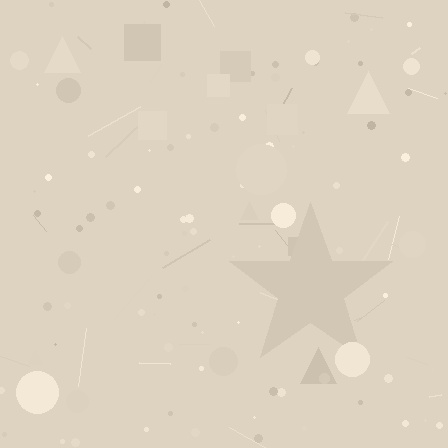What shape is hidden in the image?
A star is hidden in the image.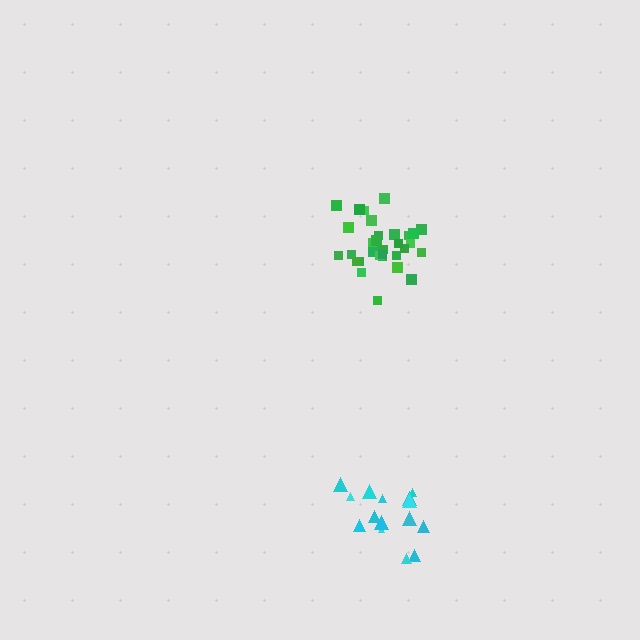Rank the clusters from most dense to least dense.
green, cyan.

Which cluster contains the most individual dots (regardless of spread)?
Green (33).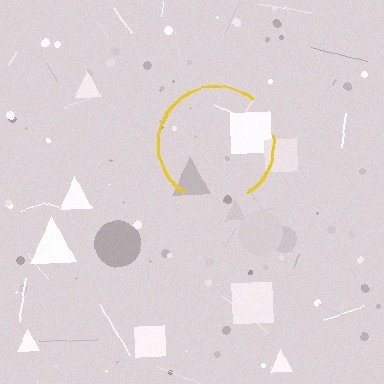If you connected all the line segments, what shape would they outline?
They would outline a circle.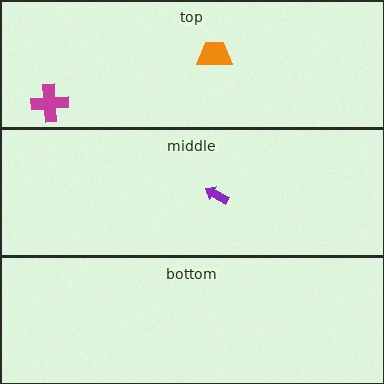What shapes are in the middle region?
The purple arrow.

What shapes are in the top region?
The orange trapezoid, the magenta cross.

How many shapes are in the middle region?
1.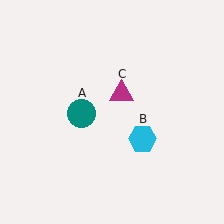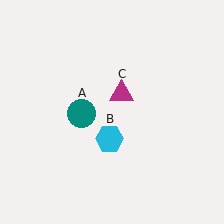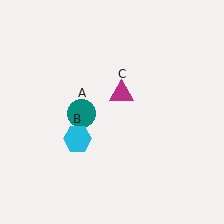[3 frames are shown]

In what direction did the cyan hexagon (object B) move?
The cyan hexagon (object B) moved left.